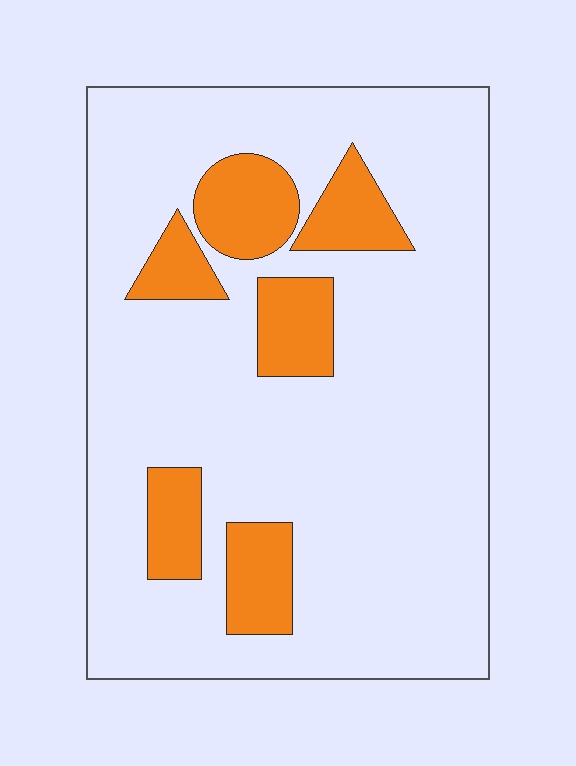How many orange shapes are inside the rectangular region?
6.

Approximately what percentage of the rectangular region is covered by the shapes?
Approximately 20%.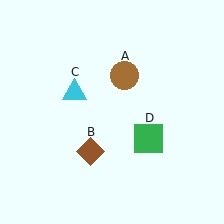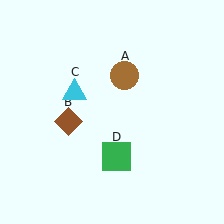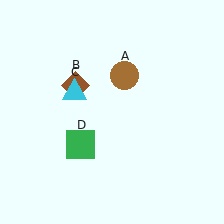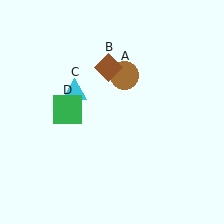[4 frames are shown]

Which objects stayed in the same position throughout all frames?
Brown circle (object A) and cyan triangle (object C) remained stationary.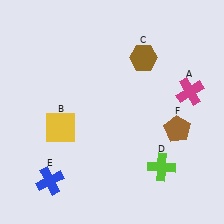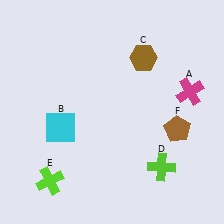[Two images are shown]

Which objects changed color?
B changed from yellow to cyan. E changed from blue to lime.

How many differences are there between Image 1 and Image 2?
There are 2 differences between the two images.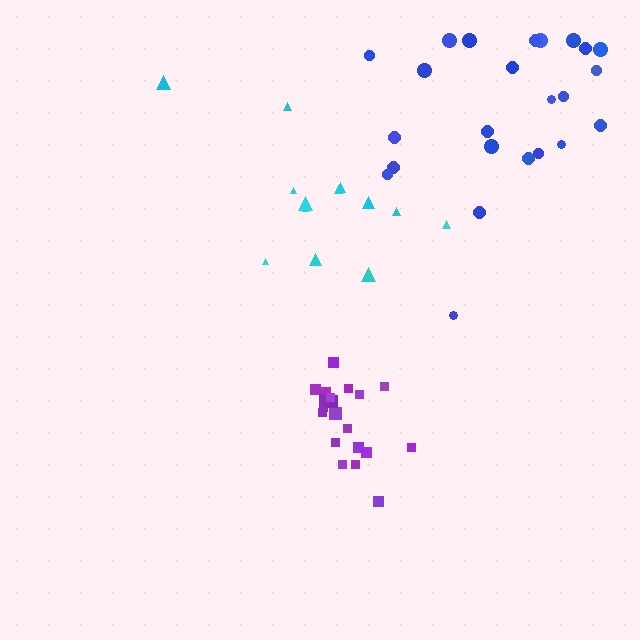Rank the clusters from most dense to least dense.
purple, blue, cyan.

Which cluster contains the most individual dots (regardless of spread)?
Blue (25).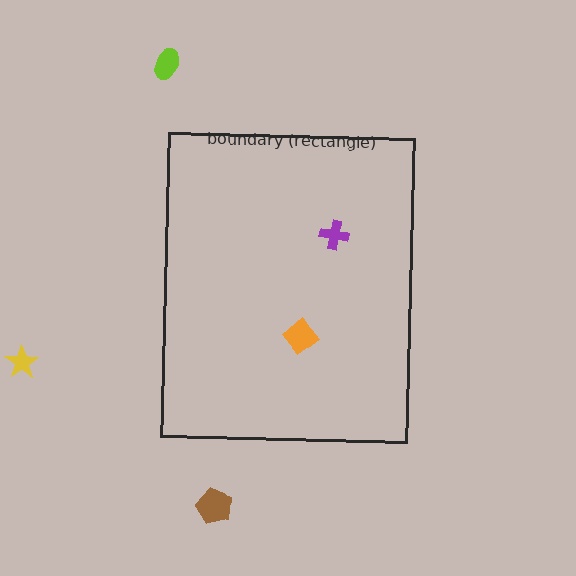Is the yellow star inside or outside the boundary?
Outside.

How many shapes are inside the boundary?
2 inside, 3 outside.